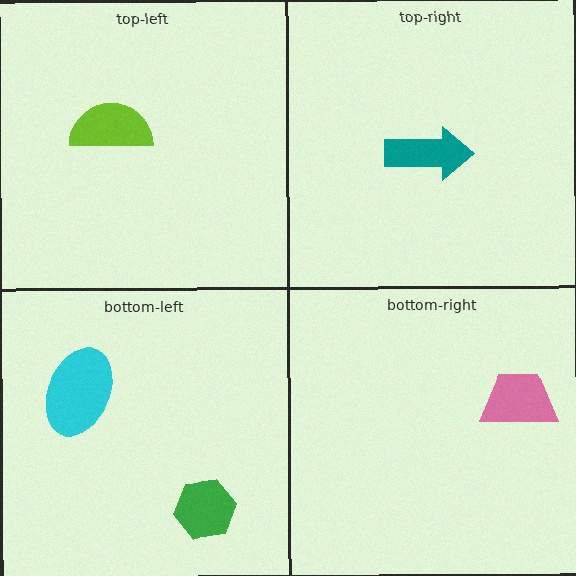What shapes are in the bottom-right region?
The pink trapezoid.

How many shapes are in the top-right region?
1.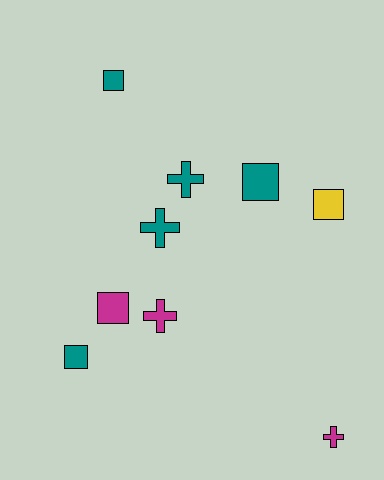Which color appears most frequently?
Teal, with 5 objects.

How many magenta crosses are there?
There are 2 magenta crosses.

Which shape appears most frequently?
Square, with 5 objects.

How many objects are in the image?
There are 9 objects.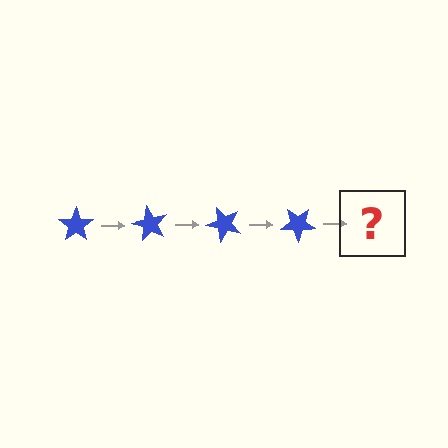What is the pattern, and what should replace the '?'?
The pattern is that the star rotates 60 degrees each step. The '?' should be a blue star rotated 240 degrees.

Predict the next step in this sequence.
The next step is a blue star rotated 240 degrees.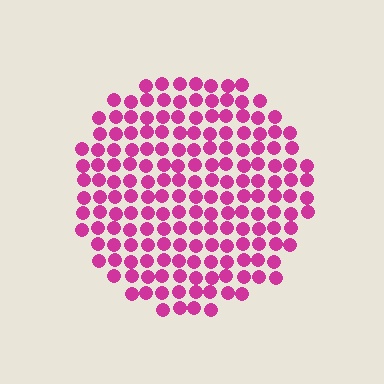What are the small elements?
The small elements are circles.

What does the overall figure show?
The overall figure shows a circle.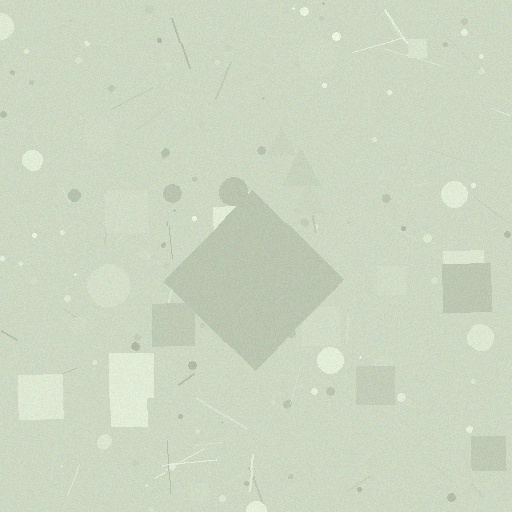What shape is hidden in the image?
A diamond is hidden in the image.